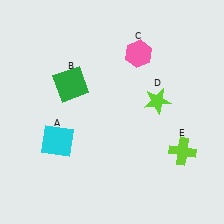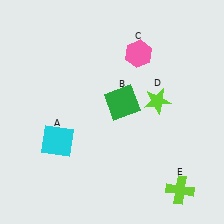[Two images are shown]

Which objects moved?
The objects that moved are: the green square (B), the lime cross (E).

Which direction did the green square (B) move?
The green square (B) moved right.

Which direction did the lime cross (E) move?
The lime cross (E) moved down.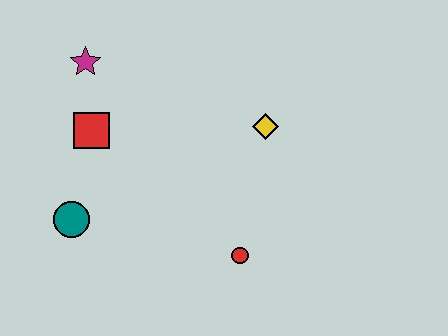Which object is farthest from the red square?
The red circle is farthest from the red square.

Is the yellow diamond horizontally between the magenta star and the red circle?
No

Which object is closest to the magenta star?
The red square is closest to the magenta star.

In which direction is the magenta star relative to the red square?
The magenta star is above the red square.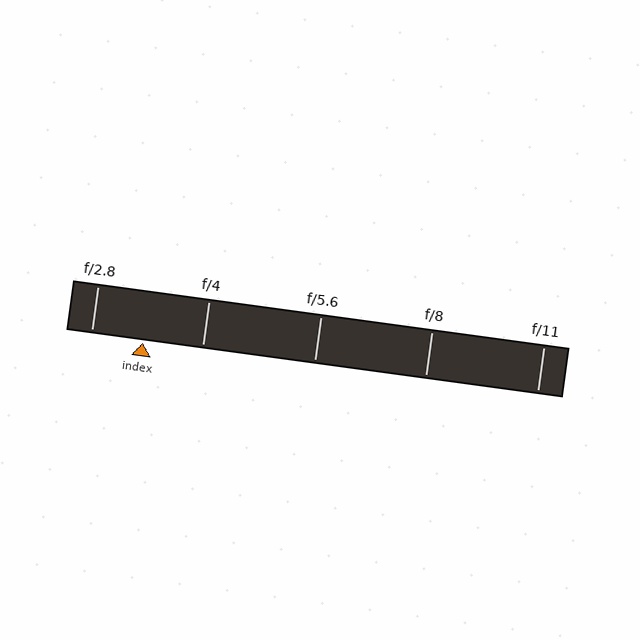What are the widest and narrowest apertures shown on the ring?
The widest aperture shown is f/2.8 and the narrowest is f/11.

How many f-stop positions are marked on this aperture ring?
There are 5 f-stop positions marked.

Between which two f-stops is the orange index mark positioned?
The index mark is between f/2.8 and f/4.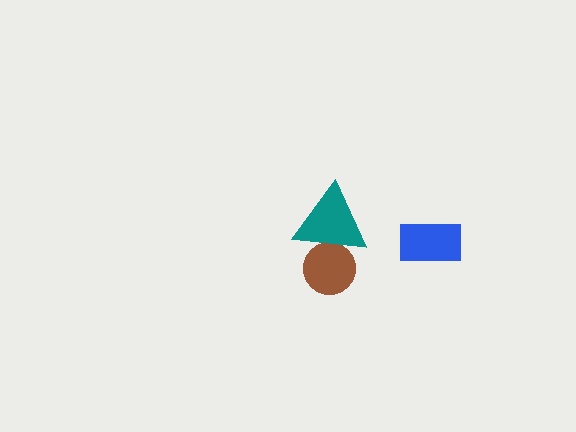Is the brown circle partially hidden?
Yes, it is partially covered by another shape.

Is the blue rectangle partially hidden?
No, no other shape covers it.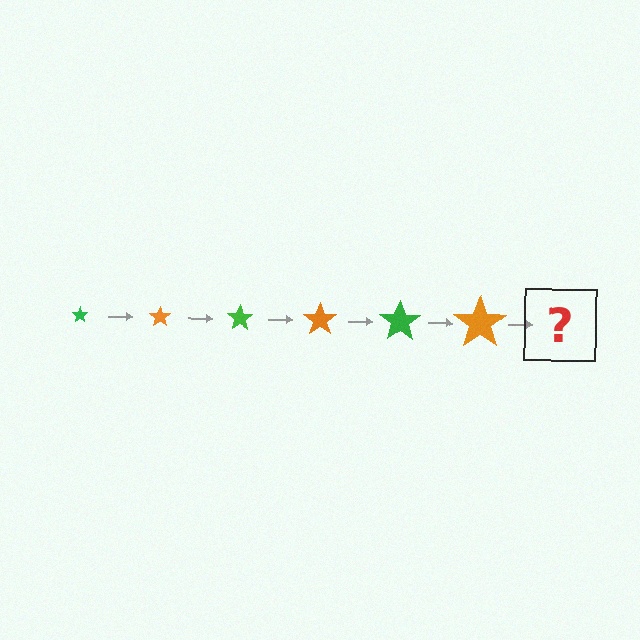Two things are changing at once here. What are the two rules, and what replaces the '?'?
The two rules are that the star grows larger each step and the color cycles through green and orange. The '?' should be a green star, larger than the previous one.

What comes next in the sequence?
The next element should be a green star, larger than the previous one.